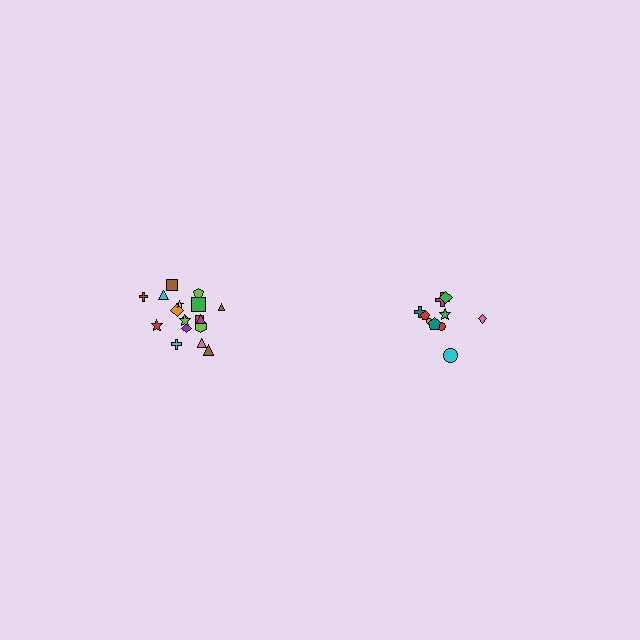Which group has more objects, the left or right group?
The left group.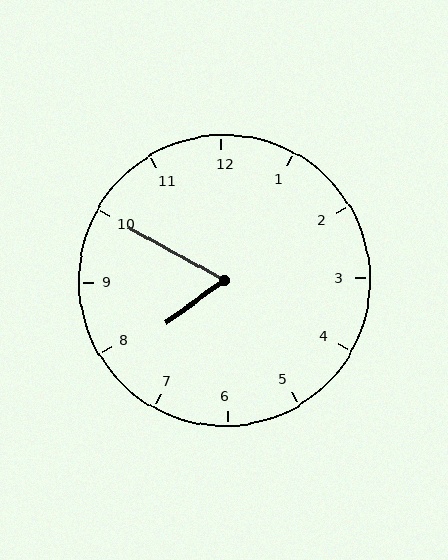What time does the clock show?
7:50.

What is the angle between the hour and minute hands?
Approximately 65 degrees.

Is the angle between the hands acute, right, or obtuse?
It is acute.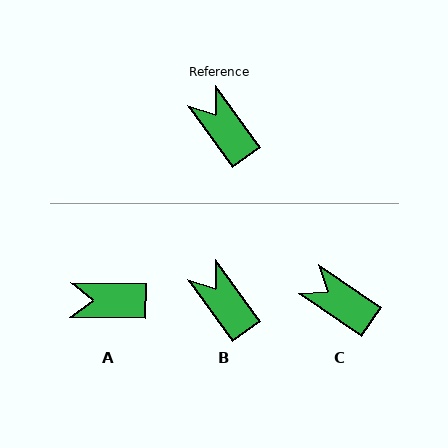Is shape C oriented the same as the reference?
No, it is off by about 20 degrees.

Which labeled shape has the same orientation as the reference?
B.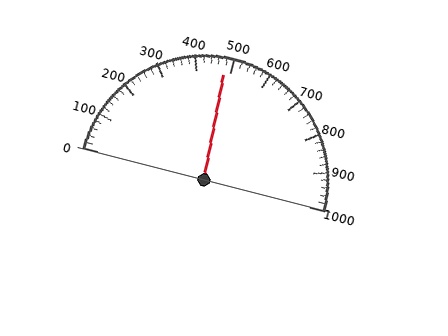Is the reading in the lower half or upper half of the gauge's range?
The reading is in the lower half of the range (0 to 1000).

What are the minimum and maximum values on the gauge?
The gauge ranges from 0 to 1000.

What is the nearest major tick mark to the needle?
The nearest major tick mark is 500.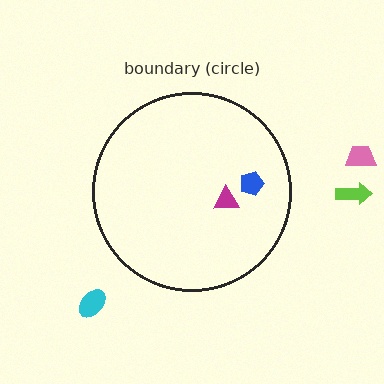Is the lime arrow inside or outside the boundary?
Outside.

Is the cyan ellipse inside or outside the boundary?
Outside.